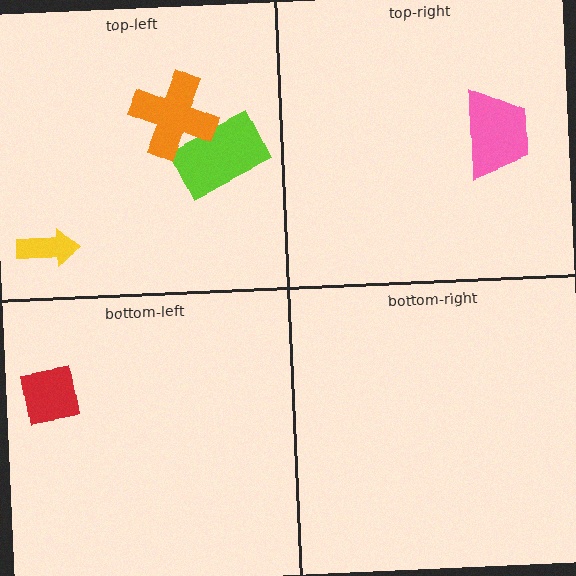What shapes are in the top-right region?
The pink trapezoid.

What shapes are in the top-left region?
The lime rectangle, the orange cross, the yellow arrow.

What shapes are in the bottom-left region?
The red square.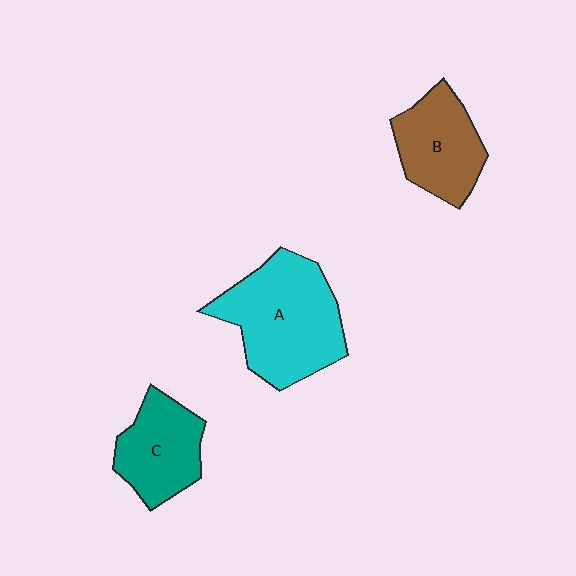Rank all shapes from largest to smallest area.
From largest to smallest: A (cyan), B (brown), C (teal).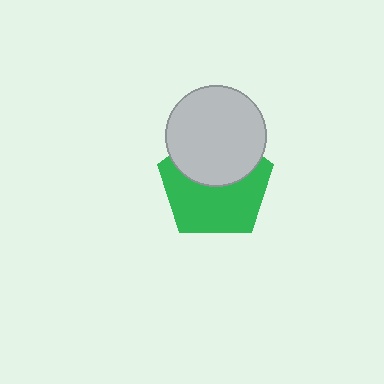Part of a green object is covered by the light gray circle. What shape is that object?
It is a pentagon.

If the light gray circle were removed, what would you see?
You would see the complete green pentagon.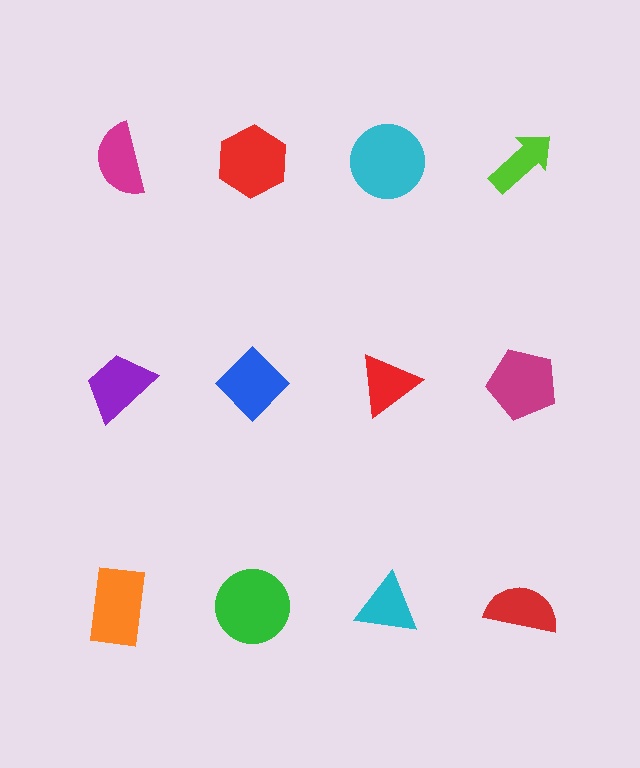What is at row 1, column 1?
A magenta semicircle.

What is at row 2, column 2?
A blue diamond.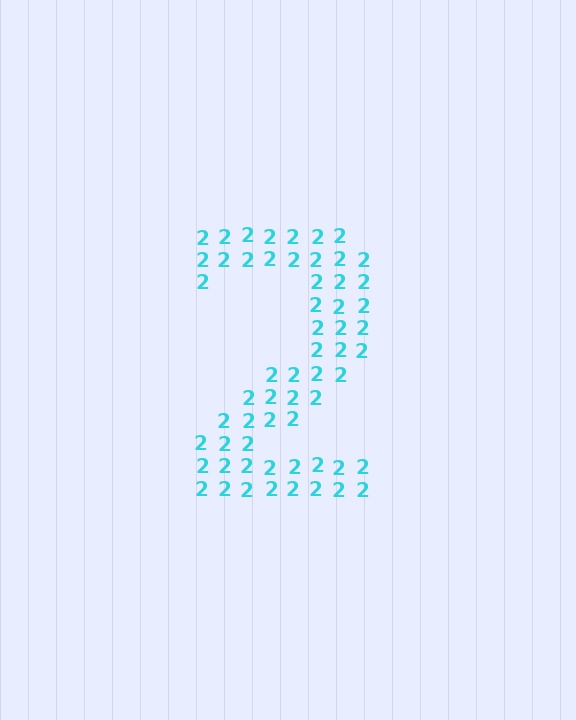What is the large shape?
The large shape is the digit 2.